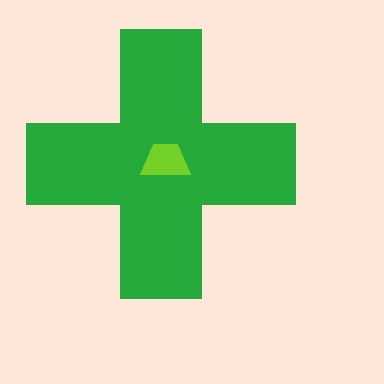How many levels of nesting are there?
2.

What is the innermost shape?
The lime trapezoid.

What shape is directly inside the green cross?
The lime trapezoid.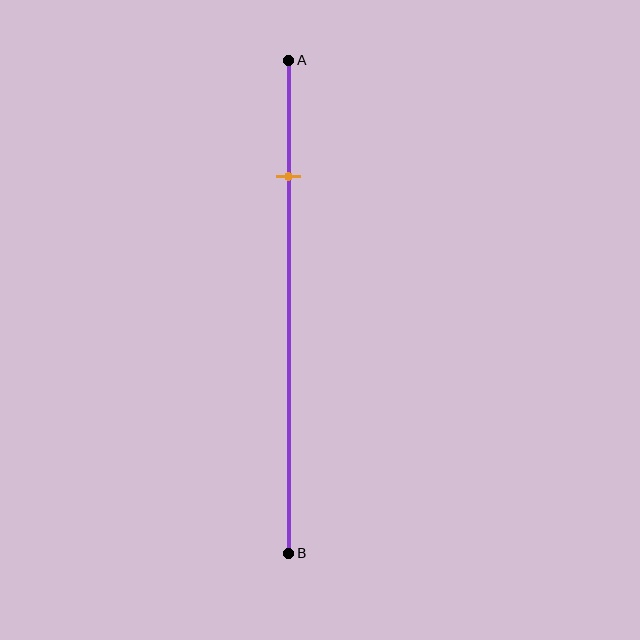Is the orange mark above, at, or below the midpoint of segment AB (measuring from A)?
The orange mark is above the midpoint of segment AB.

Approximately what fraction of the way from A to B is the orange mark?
The orange mark is approximately 25% of the way from A to B.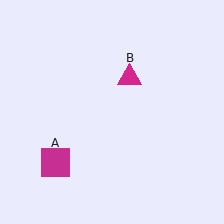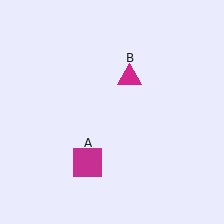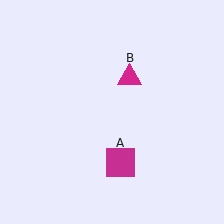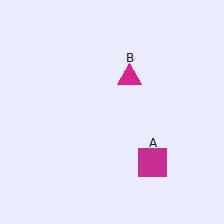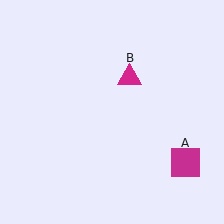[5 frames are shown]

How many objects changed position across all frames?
1 object changed position: magenta square (object A).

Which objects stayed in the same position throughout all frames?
Magenta triangle (object B) remained stationary.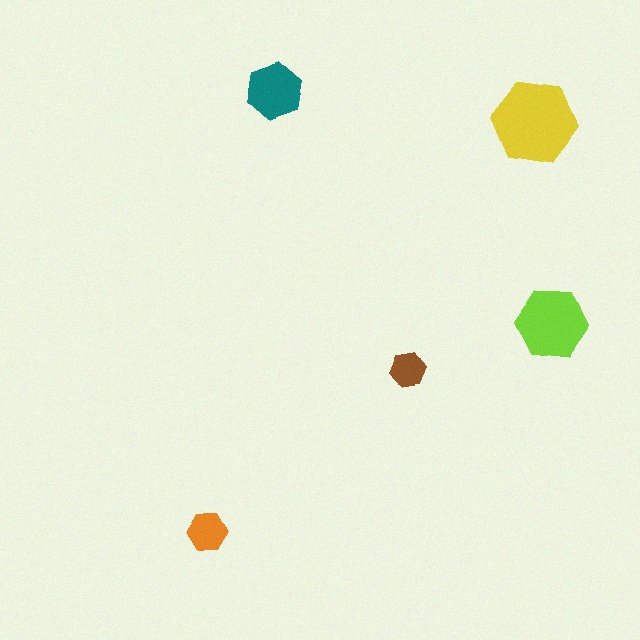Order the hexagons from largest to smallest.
the yellow one, the lime one, the teal one, the orange one, the brown one.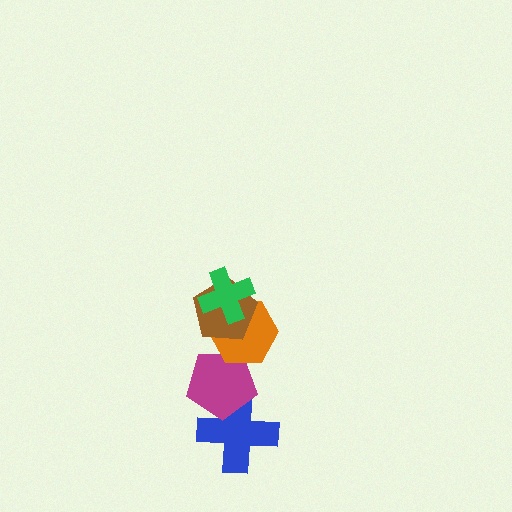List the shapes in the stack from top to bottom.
From top to bottom: the green cross, the brown pentagon, the orange hexagon, the magenta pentagon, the blue cross.